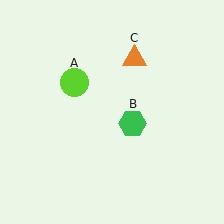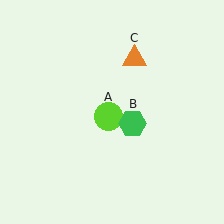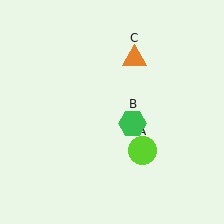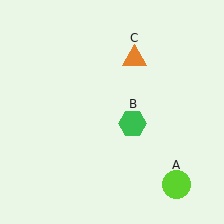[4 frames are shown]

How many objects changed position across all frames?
1 object changed position: lime circle (object A).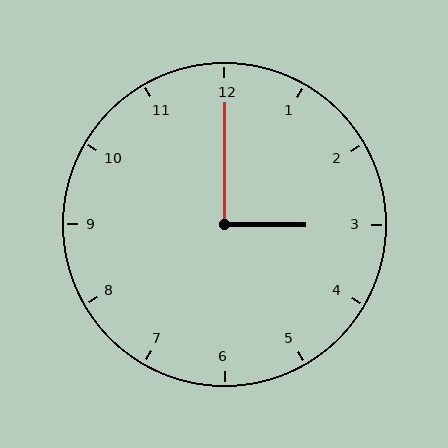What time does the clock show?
3:00.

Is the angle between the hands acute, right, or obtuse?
It is right.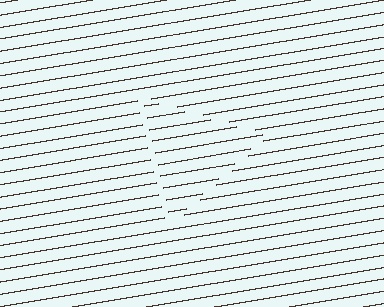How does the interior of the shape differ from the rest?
The interior of the shape contains the same grating, shifted by half a period — the contour is defined by the phase discontinuity where line-ends from the inner and outer gratings abut.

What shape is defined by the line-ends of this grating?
An illusory triangle. The interior of the shape contains the same grating, shifted by half a period — the contour is defined by the phase discontinuity where line-ends from the inner and outer gratings abut.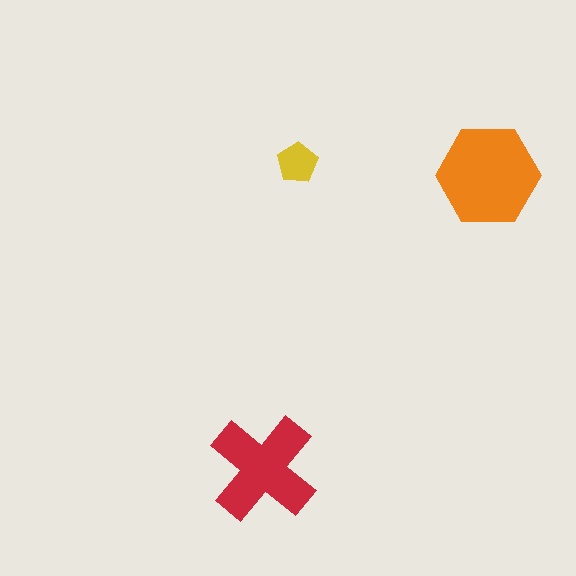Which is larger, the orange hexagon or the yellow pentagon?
The orange hexagon.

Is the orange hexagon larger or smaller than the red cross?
Larger.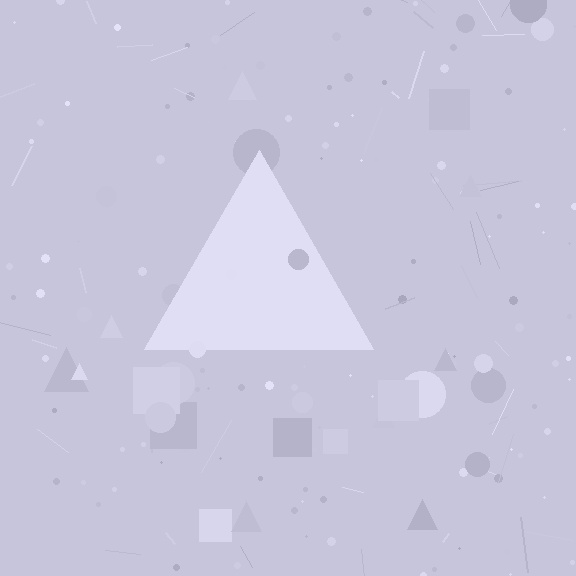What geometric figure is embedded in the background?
A triangle is embedded in the background.